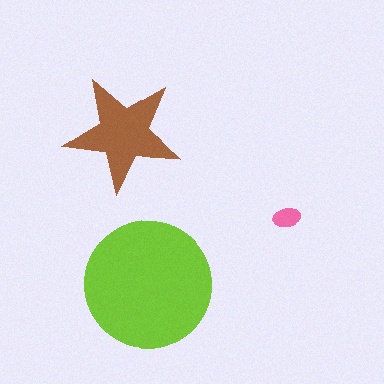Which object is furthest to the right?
The pink ellipse is rightmost.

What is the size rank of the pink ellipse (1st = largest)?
3rd.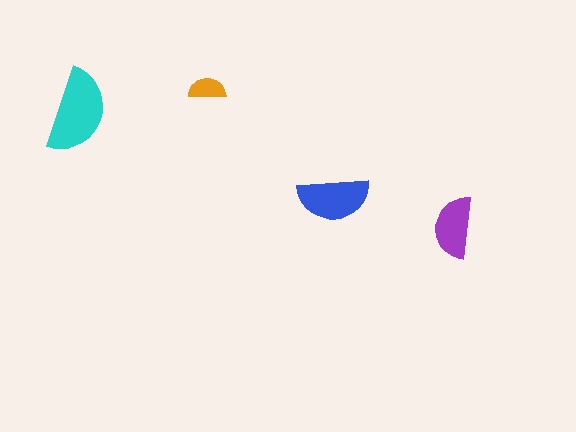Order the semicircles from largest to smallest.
the cyan one, the blue one, the purple one, the orange one.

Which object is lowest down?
The purple semicircle is bottommost.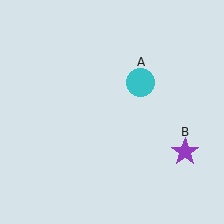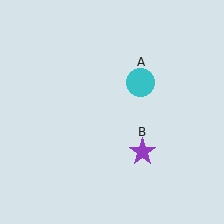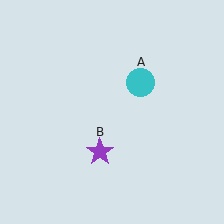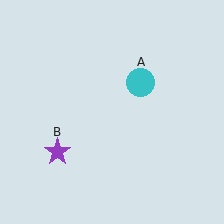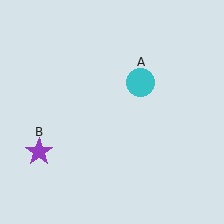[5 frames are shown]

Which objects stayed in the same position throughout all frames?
Cyan circle (object A) remained stationary.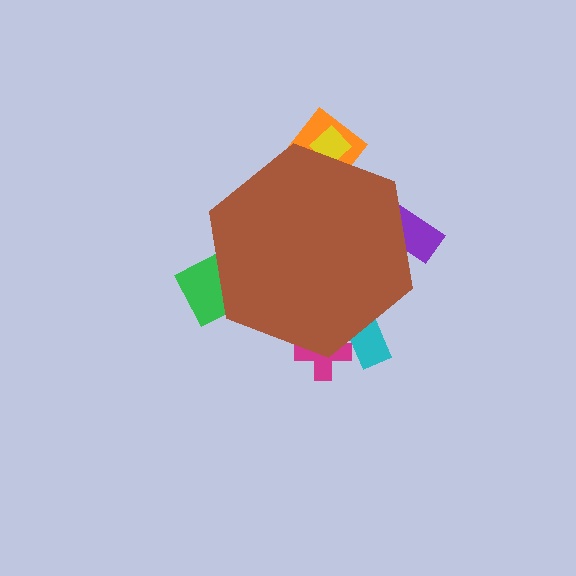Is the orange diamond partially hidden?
Yes, the orange diamond is partially hidden behind the brown hexagon.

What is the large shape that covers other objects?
A brown hexagon.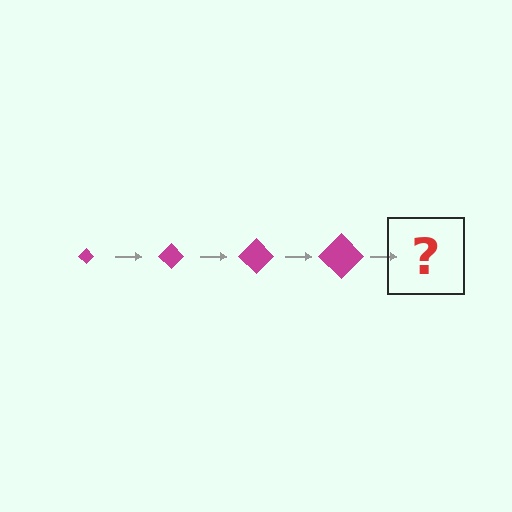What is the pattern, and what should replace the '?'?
The pattern is that the diamond gets progressively larger each step. The '?' should be a magenta diamond, larger than the previous one.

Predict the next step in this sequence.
The next step is a magenta diamond, larger than the previous one.